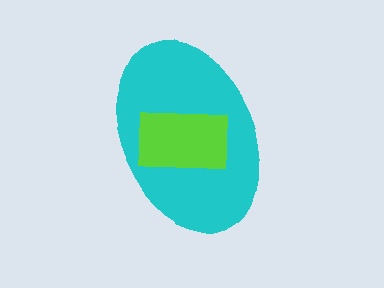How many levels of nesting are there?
2.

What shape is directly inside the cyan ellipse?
The lime rectangle.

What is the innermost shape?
The lime rectangle.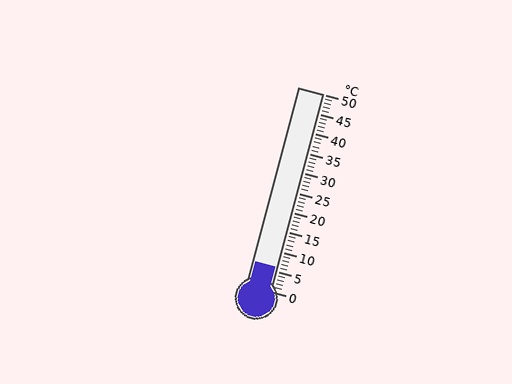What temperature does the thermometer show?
The thermometer shows approximately 6°C.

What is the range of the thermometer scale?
The thermometer scale ranges from 0°C to 50°C.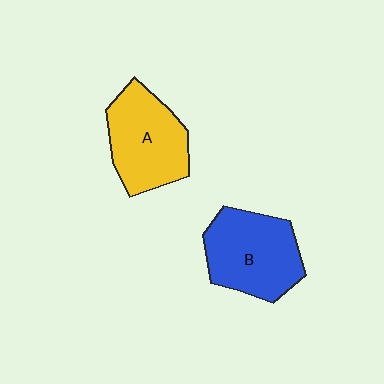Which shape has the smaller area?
Shape A (yellow).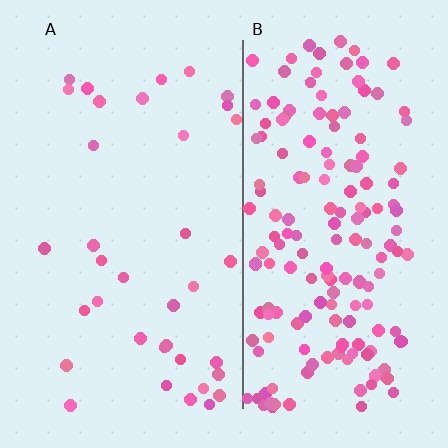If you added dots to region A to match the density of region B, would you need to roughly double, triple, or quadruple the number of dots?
Approximately quadruple.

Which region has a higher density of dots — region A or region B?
B (the right).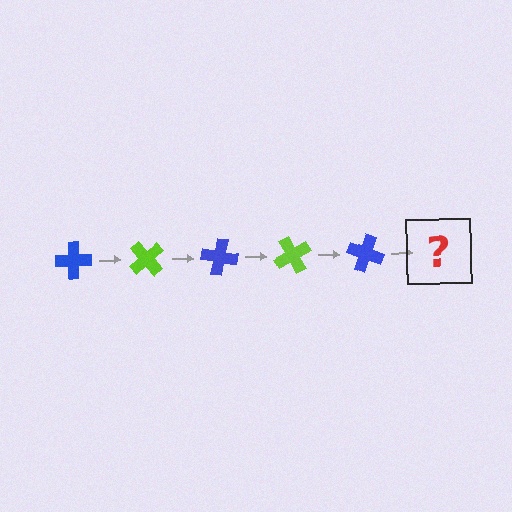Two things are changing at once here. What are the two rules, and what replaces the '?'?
The two rules are that it rotates 50 degrees each step and the color cycles through blue and lime. The '?' should be a lime cross, rotated 250 degrees from the start.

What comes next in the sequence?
The next element should be a lime cross, rotated 250 degrees from the start.